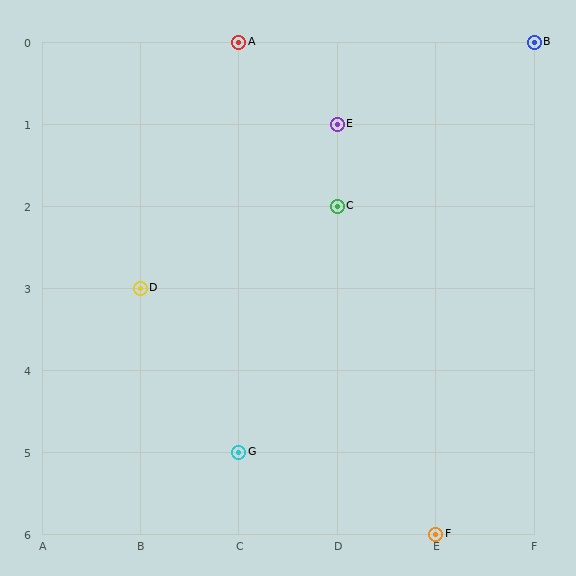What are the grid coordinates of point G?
Point G is at grid coordinates (C, 5).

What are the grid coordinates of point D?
Point D is at grid coordinates (B, 3).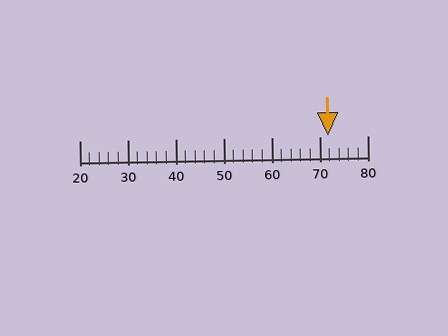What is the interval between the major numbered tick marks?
The major tick marks are spaced 10 units apart.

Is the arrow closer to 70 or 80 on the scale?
The arrow is closer to 70.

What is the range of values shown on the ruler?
The ruler shows values from 20 to 80.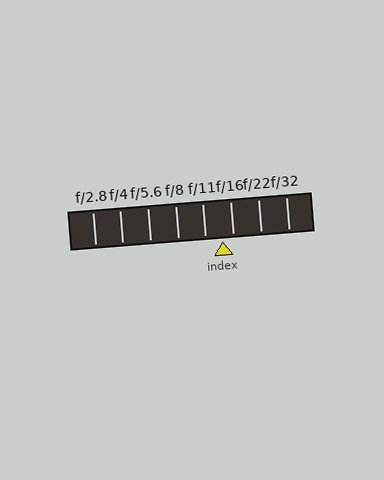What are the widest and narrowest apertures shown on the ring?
The widest aperture shown is f/2.8 and the narrowest is f/32.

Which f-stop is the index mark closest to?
The index mark is closest to f/16.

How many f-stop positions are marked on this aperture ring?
There are 8 f-stop positions marked.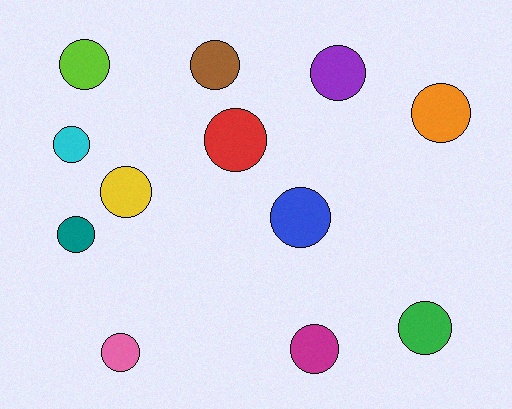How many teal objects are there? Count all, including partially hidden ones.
There is 1 teal object.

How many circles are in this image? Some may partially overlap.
There are 12 circles.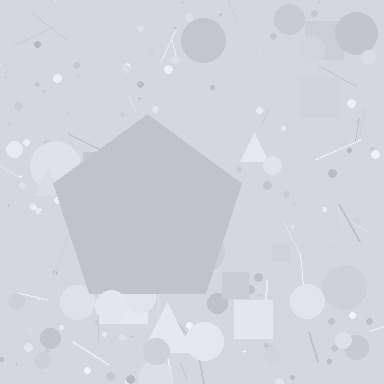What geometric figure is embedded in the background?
A pentagon is embedded in the background.